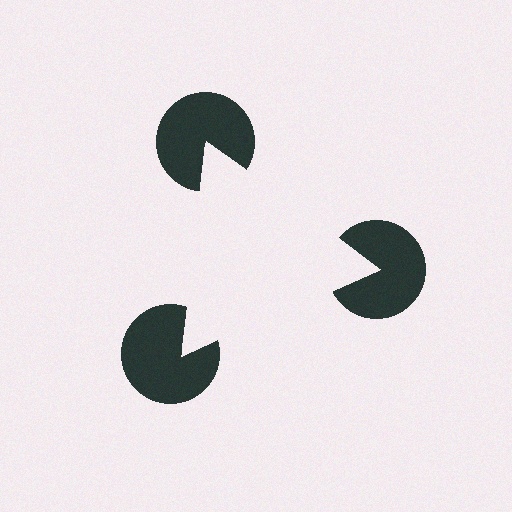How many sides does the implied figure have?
3 sides.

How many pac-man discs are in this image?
There are 3 — one at each vertex of the illusory triangle.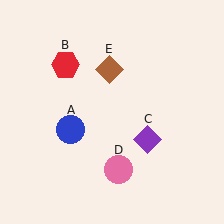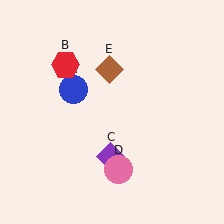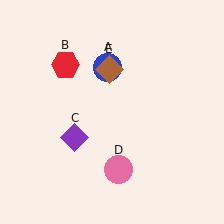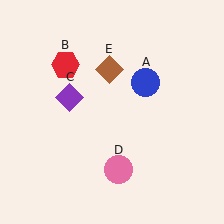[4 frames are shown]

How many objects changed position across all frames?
2 objects changed position: blue circle (object A), purple diamond (object C).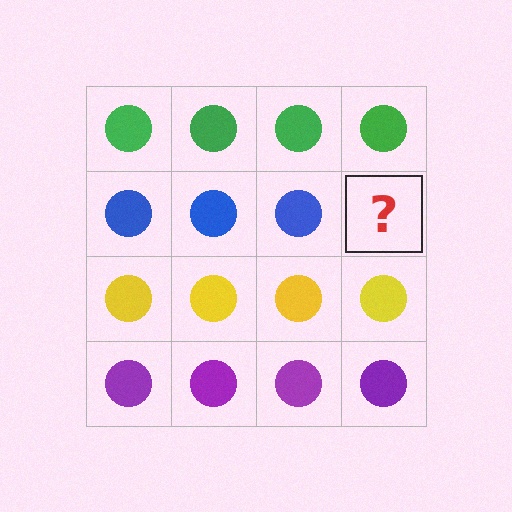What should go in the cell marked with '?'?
The missing cell should contain a blue circle.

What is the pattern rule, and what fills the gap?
The rule is that each row has a consistent color. The gap should be filled with a blue circle.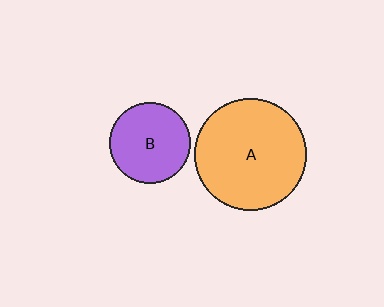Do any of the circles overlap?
No, none of the circles overlap.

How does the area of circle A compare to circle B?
Approximately 1.9 times.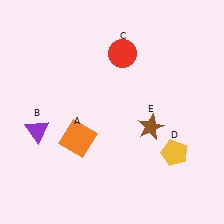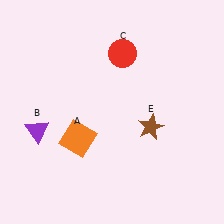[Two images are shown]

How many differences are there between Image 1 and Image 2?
There is 1 difference between the two images.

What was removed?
The yellow pentagon (D) was removed in Image 2.